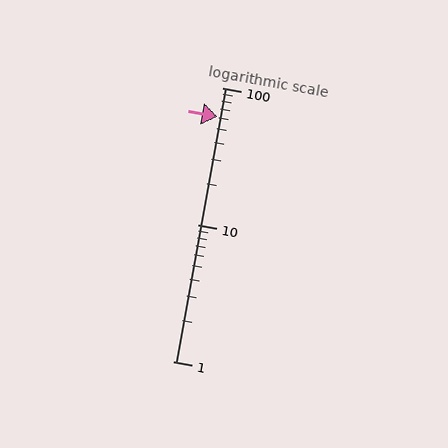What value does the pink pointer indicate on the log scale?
The pointer indicates approximately 61.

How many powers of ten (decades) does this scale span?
The scale spans 2 decades, from 1 to 100.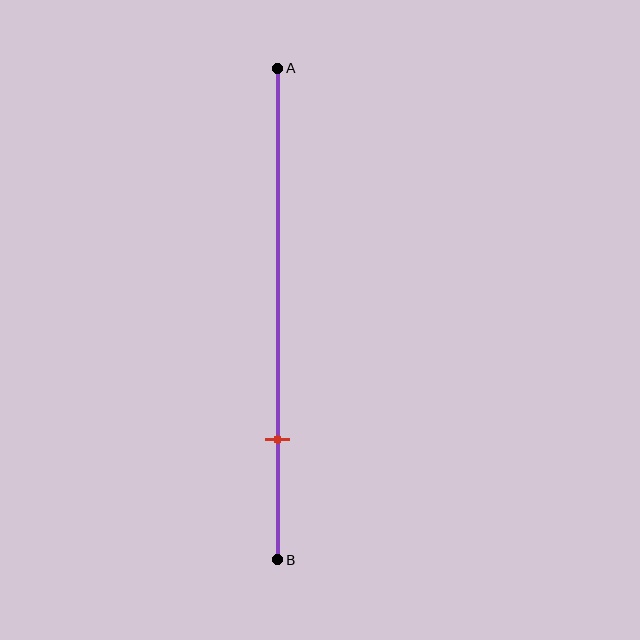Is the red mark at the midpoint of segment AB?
No, the mark is at about 75% from A, not at the 50% midpoint.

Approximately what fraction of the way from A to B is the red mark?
The red mark is approximately 75% of the way from A to B.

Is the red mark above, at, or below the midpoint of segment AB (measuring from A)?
The red mark is below the midpoint of segment AB.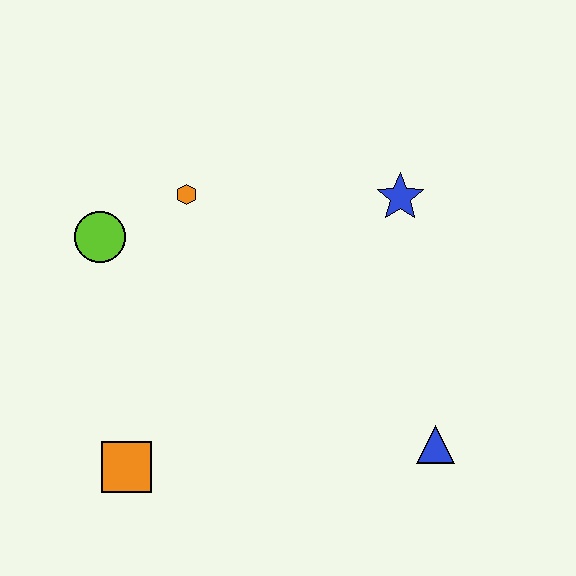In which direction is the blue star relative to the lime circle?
The blue star is to the right of the lime circle.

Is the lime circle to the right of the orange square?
No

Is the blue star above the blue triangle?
Yes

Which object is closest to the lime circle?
The orange hexagon is closest to the lime circle.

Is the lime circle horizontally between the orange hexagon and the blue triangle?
No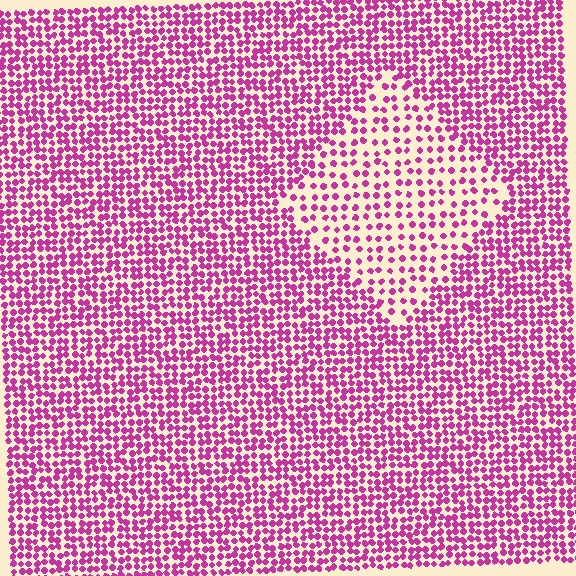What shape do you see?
I see a diamond.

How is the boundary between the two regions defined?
The boundary is defined by a change in element density (approximately 2.0x ratio). All elements are the same color, size, and shape.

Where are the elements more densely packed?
The elements are more densely packed outside the diamond boundary.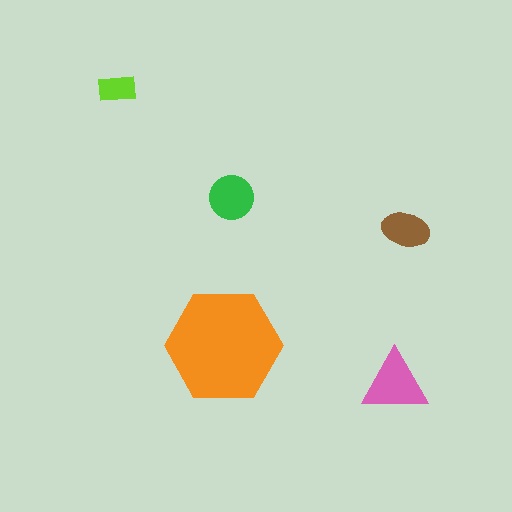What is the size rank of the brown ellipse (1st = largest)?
4th.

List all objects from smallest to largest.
The lime rectangle, the brown ellipse, the green circle, the pink triangle, the orange hexagon.